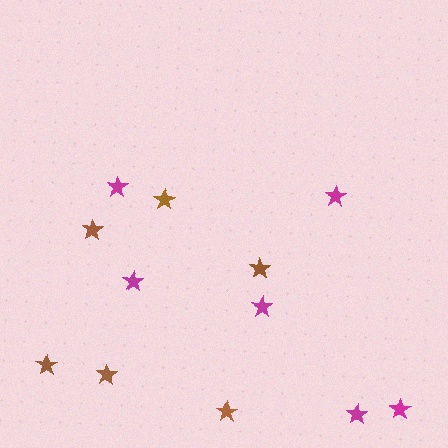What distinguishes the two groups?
There are 2 groups: one group of magenta stars (6) and one group of brown stars (6).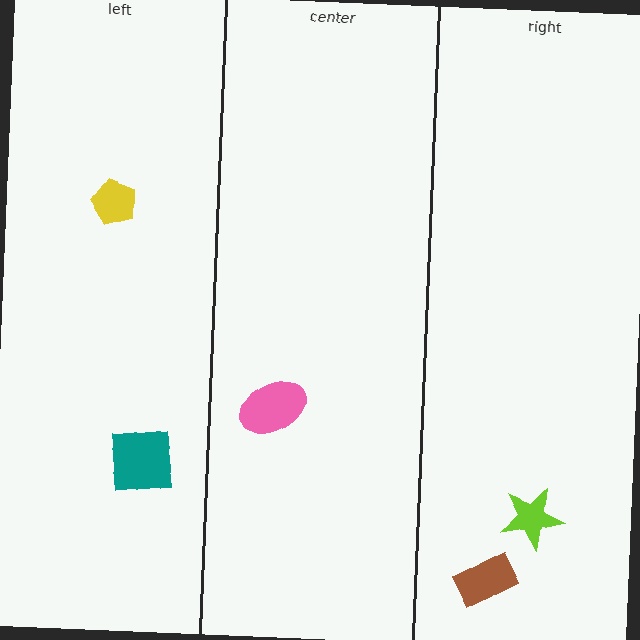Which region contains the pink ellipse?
The center region.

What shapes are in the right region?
The lime star, the brown rectangle.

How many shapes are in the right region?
2.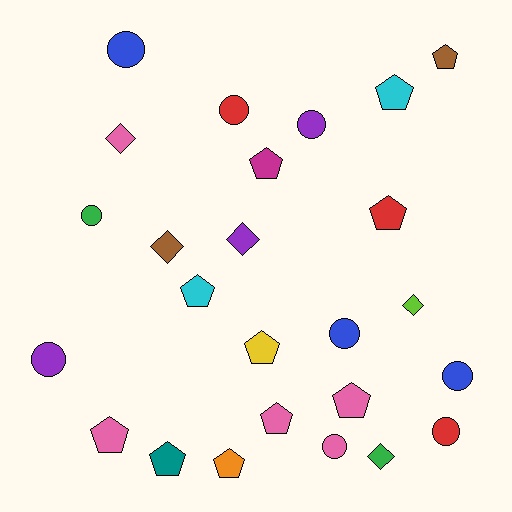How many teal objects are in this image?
There is 1 teal object.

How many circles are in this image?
There are 9 circles.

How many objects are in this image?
There are 25 objects.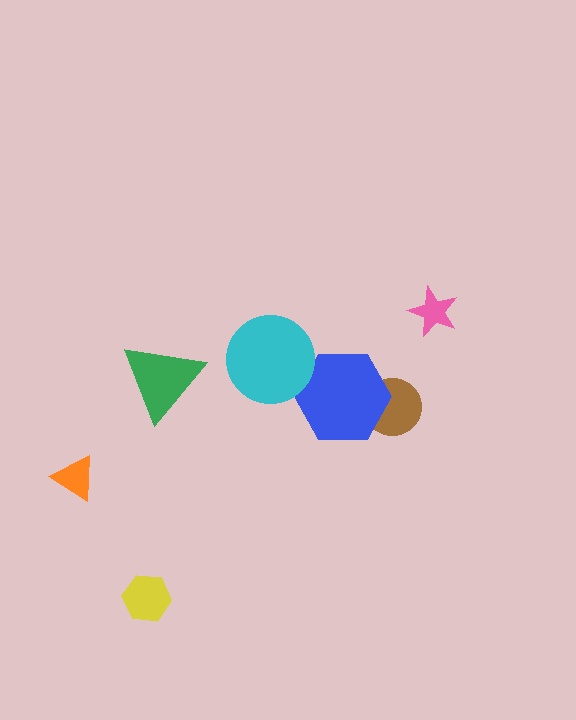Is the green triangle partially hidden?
No, no other shape covers it.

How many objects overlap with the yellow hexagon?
0 objects overlap with the yellow hexagon.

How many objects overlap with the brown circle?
1 object overlaps with the brown circle.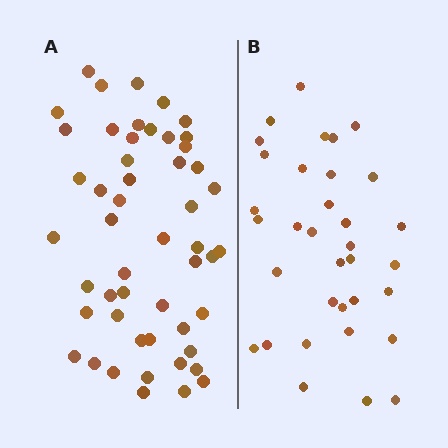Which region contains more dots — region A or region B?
Region A (the left region) has more dots.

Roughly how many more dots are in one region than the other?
Region A has approximately 15 more dots than region B.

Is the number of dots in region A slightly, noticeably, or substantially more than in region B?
Region A has substantially more. The ratio is roughly 1.5 to 1.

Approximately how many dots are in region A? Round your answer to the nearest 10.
About 50 dots. (The exact count is 51, which rounds to 50.)